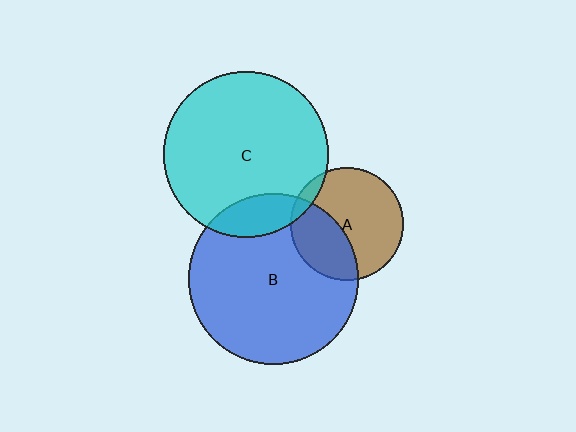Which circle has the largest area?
Circle B (blue).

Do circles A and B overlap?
Yes.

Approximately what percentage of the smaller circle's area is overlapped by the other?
Approximately 35%.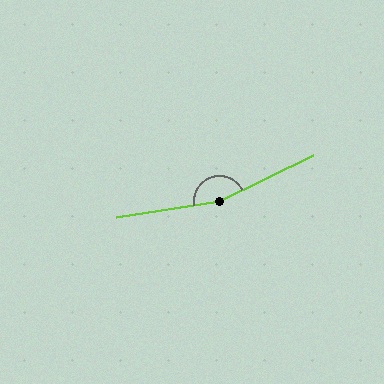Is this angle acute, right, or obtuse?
It is obtuse.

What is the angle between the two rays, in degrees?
Approximately 163 degrees.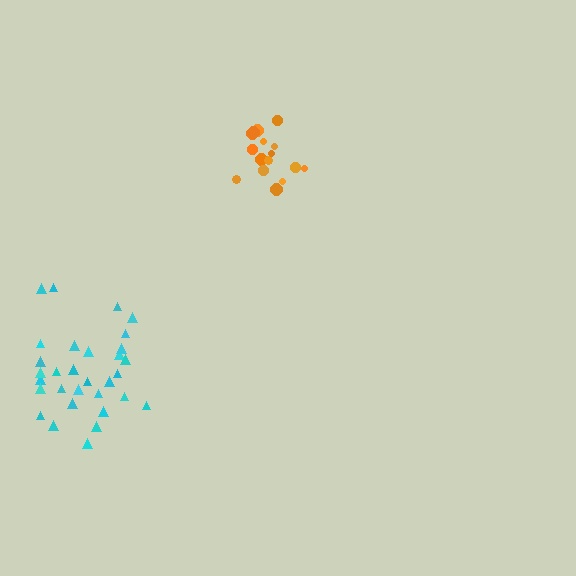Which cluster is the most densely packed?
Cyan.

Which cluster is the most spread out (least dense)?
Orange.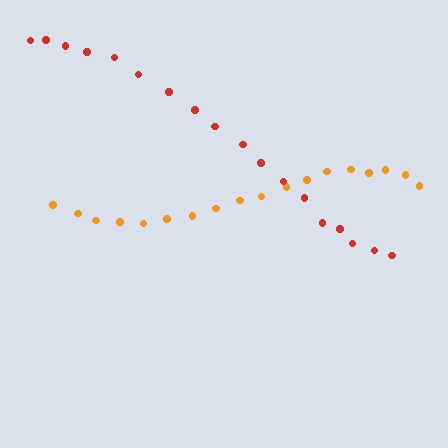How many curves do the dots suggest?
There are 2 distinct paths.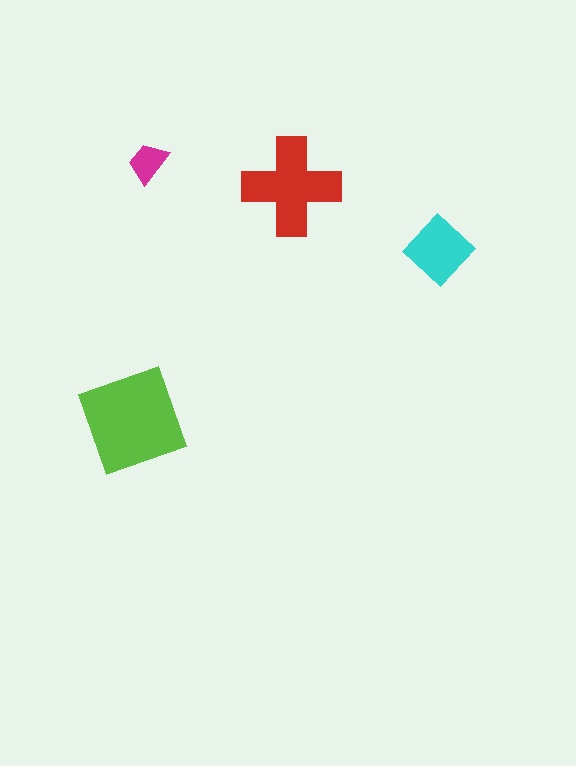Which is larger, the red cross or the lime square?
The lime square.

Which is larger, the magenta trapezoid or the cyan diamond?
The cyan diamond.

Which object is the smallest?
The magenta trapezoid.